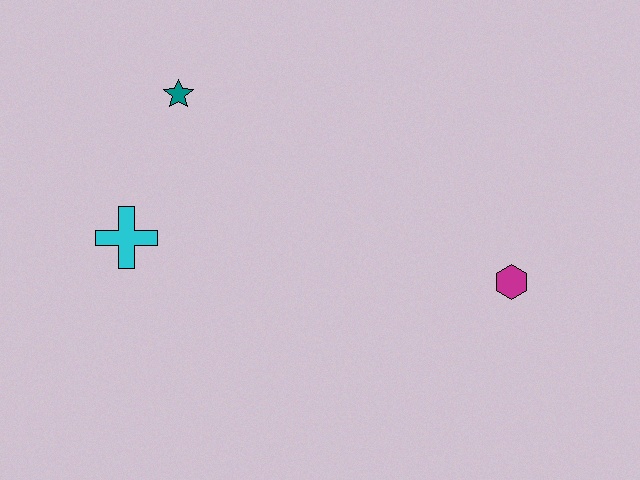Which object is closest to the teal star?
The cyan cross is closest to the teal star.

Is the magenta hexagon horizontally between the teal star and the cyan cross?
No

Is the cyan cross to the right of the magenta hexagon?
No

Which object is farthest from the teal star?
The magenta hexagon is farthest from the teal star.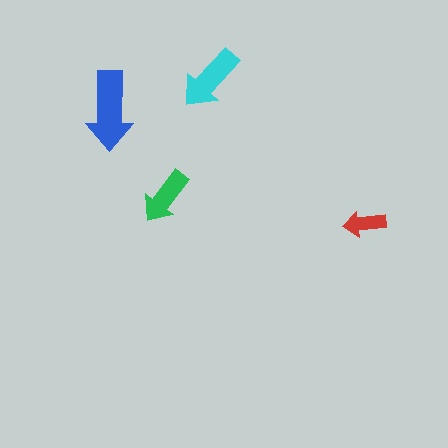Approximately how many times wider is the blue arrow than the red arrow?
About 2 times wider.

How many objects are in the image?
There are 4 objects in the image.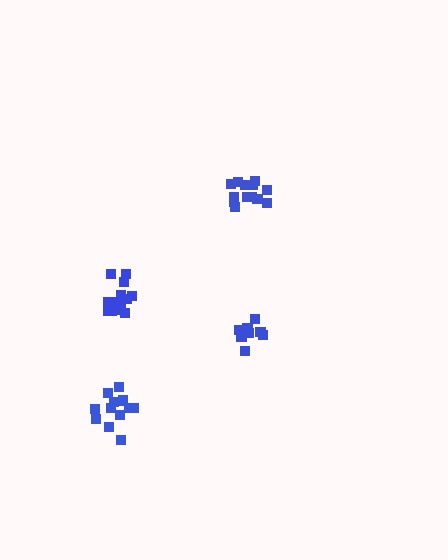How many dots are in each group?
Group 1: 12 dots, Group 2: 13 dots, Group 3: 9 dots, Group 4: 14 dots (48 total).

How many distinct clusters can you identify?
There are 4 distinct clusters.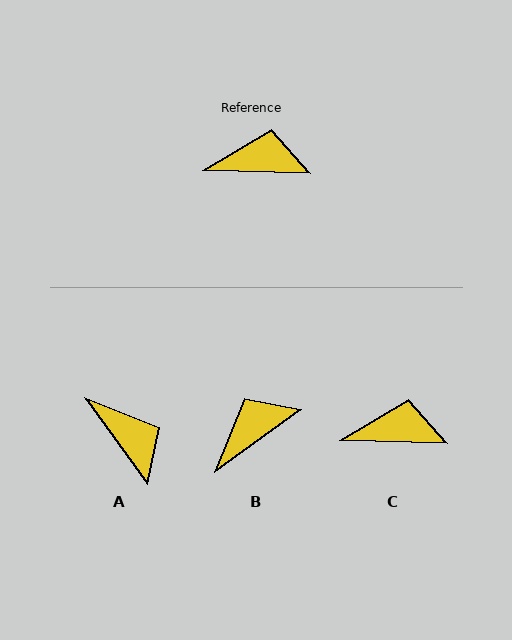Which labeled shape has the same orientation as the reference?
C.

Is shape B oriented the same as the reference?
No, it is off by about 38 degrees.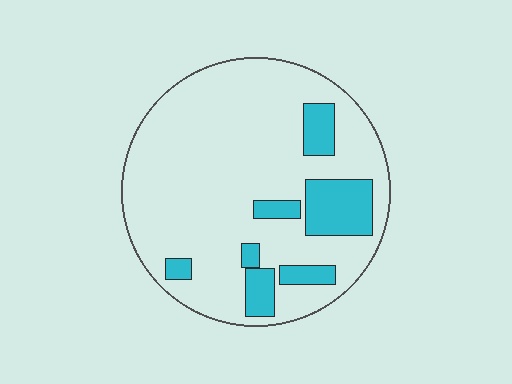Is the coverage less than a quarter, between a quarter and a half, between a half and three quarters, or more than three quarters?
Less than a quarter.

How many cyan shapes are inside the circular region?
7.